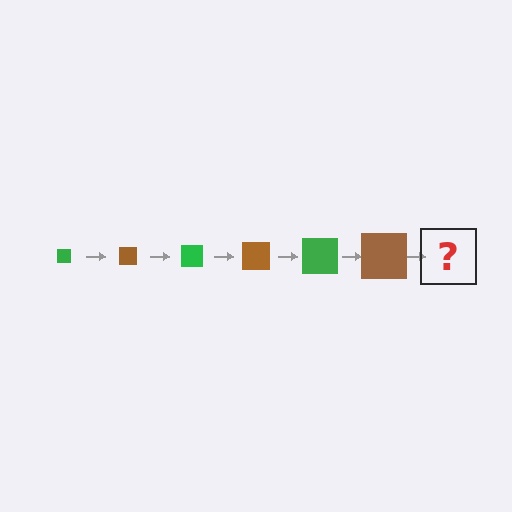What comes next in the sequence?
The next element should be a green square, larger than the previous one.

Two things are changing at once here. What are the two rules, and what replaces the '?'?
The two rules are that the square grows larger each step and the color cycles through green and brown. The '?' should be a green square, larger than the previous one.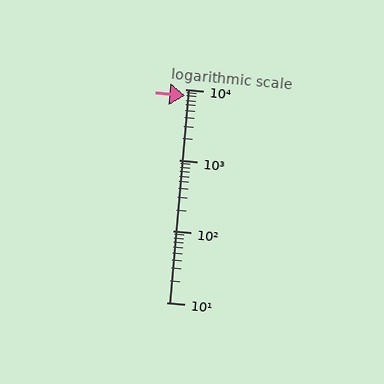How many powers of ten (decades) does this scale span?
The scale spans 3 decades, from 10 to 10000.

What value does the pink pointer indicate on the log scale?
The pointer indicates approximately 8000.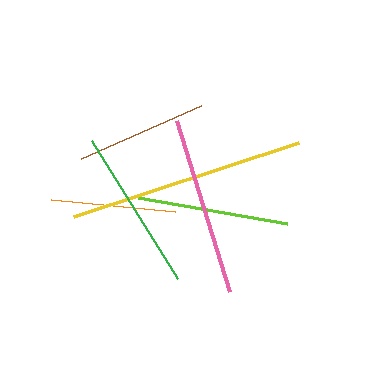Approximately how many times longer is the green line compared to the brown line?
The green line is approximately 1.2 times the length of the brown line.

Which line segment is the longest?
The yellow line is the longest at approximately 236 pixels.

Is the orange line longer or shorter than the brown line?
The brown line is longer than the orange line.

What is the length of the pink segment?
The pink segment is approximately 178 pixels long.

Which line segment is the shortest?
The orange line is the shortest at approximately 124 pixels.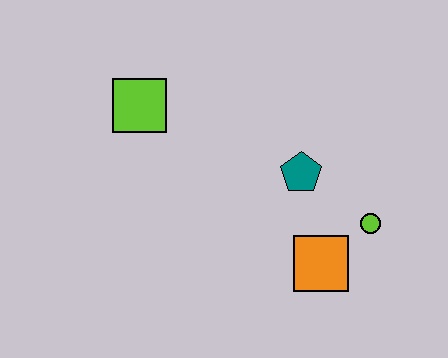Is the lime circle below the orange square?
No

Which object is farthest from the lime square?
The lime circle is farthest from the lime square.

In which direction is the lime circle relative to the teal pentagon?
The lime circle is to the right of the teal pentagon.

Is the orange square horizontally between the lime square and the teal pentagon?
No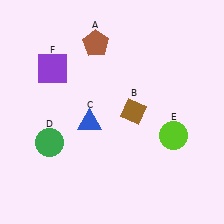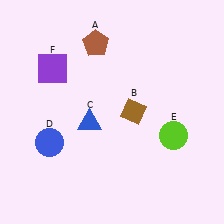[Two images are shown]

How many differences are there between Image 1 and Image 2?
There is 1 difference between the two images.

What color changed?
The circle (D) changed from green in Image 1 to blue in Image 2.